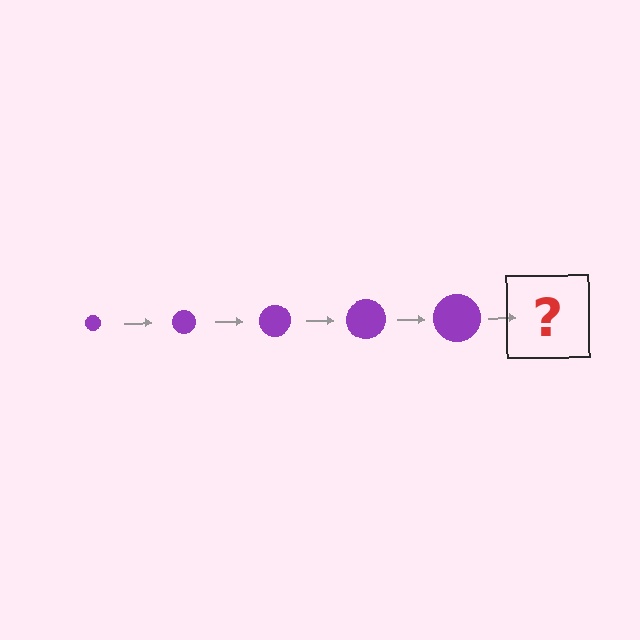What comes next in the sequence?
The next element should be a purple circle, larger than the previous one.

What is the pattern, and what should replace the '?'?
The pattern is that the circle gets progressively larger each step. The '?' should be a purple circle, larger than the previous one.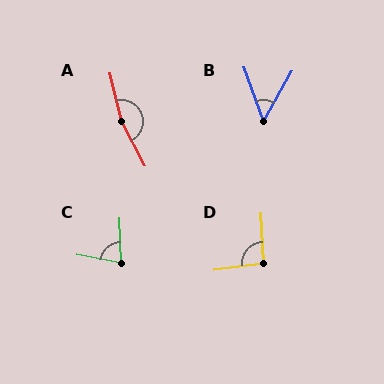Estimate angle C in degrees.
Approximately 77 degrees.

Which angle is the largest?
A, at approximately 165 degrees.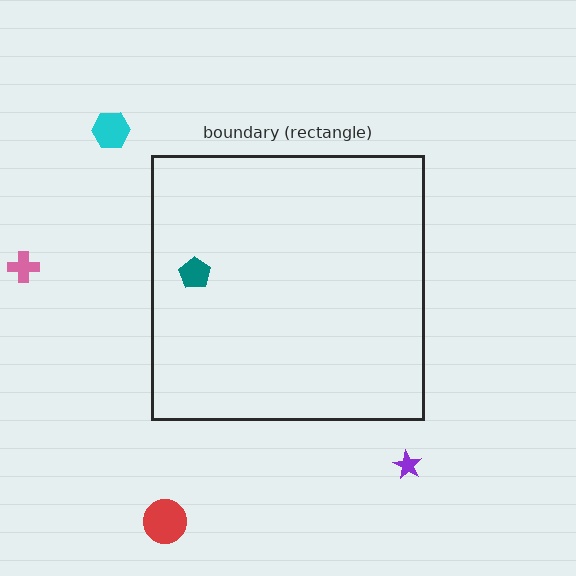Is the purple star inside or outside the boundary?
Outside.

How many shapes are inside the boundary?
1 inside, 4 outside.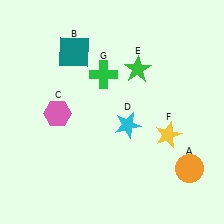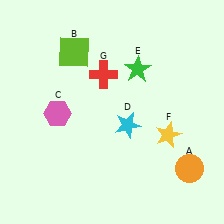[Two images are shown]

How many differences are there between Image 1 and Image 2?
There are 2 differences between the two images.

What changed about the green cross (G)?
In Image 1, G is green. In Image 2, it changed to red.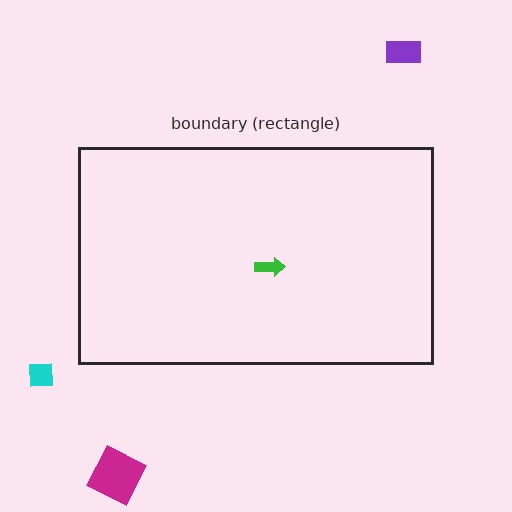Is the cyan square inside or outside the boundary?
Outside.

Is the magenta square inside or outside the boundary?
Outside.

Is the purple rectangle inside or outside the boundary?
Outside.